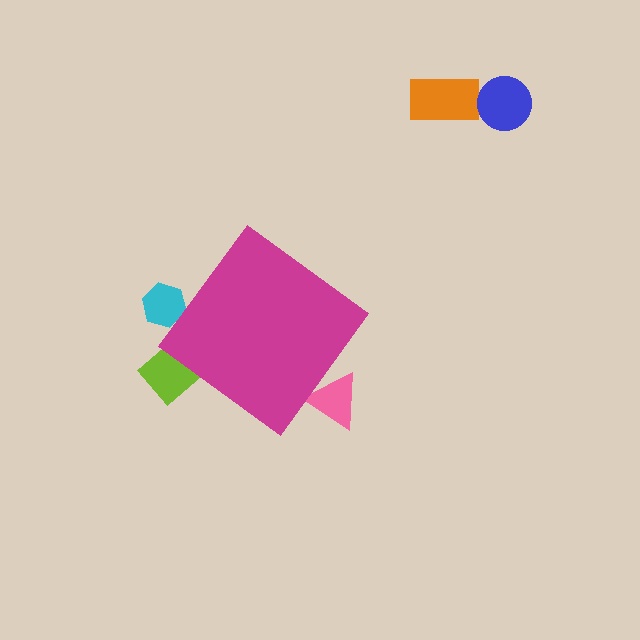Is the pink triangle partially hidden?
Yes, the pink triangle is partially hidden behind the magenta diamond.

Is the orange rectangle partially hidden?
No, the orange rectangle is fully visible.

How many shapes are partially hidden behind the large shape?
3 shapes are partially hidden.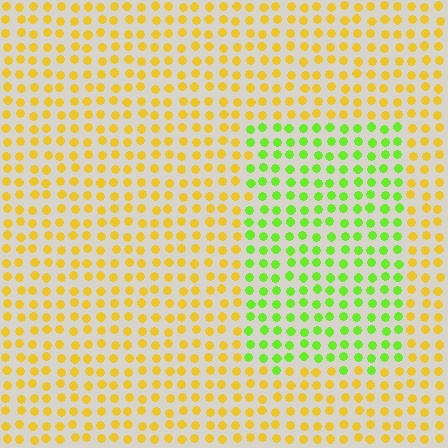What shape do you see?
I see a rectangle.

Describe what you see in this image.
The image is filled with small yellow elements in a uniform arrangement. A rectangle-shaped region is visible where the elements are tinted to a slightly different hue, forming a subtle color boundary.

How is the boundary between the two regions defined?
The boundary is defined purely by a slight shift in hue (about 53 degrees). Spacing, size, and orientation are identical on both sides.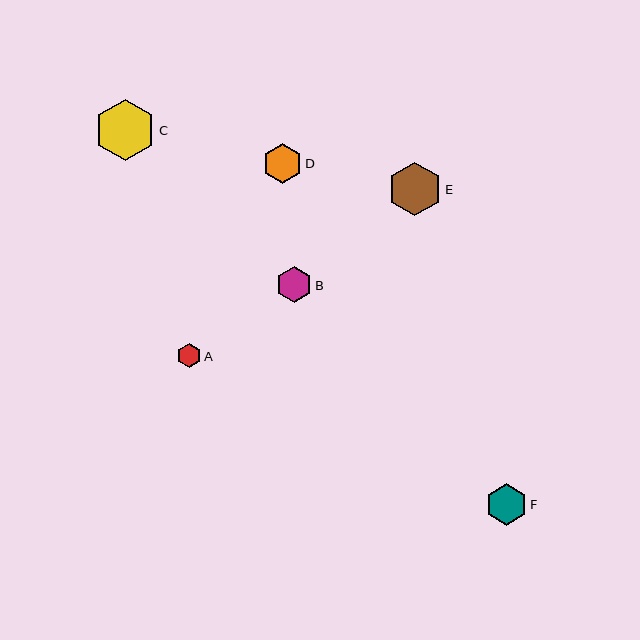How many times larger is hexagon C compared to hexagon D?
Hexagon C is approximately 1.6 times the size of hexagon D.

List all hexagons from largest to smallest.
From largest to smallest: C, E, F, D, B, A.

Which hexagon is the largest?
Hexagon C is the largest with a size of approximately 61 pixels.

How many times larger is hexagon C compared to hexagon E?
Hexagon C is approximately 1.1 times the size of hexagon E.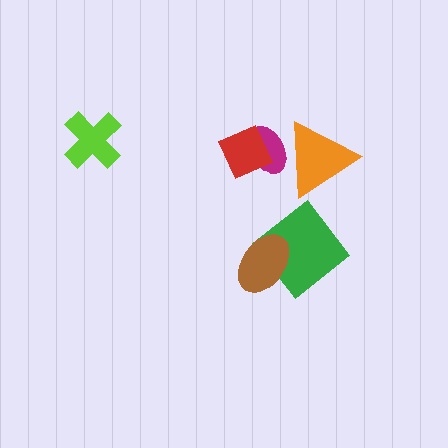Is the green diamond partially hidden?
Yes, it is partially covered by another shape.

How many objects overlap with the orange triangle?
1 object overlaps with the orange triangle.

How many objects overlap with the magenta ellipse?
2 objects overlap with the magenta ellipse.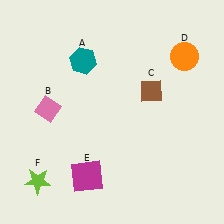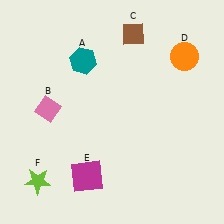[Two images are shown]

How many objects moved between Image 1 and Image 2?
1 object moved between the two images.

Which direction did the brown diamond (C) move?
The brown diamond (C) moved up.